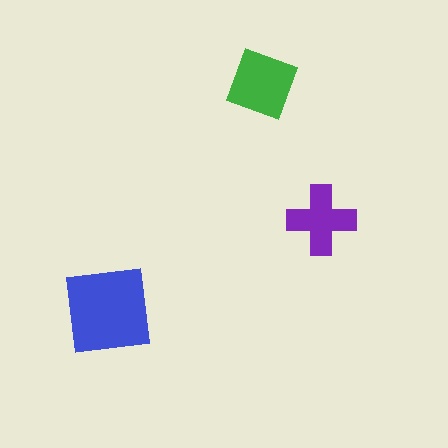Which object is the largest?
The blue square.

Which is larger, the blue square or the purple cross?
The blue square.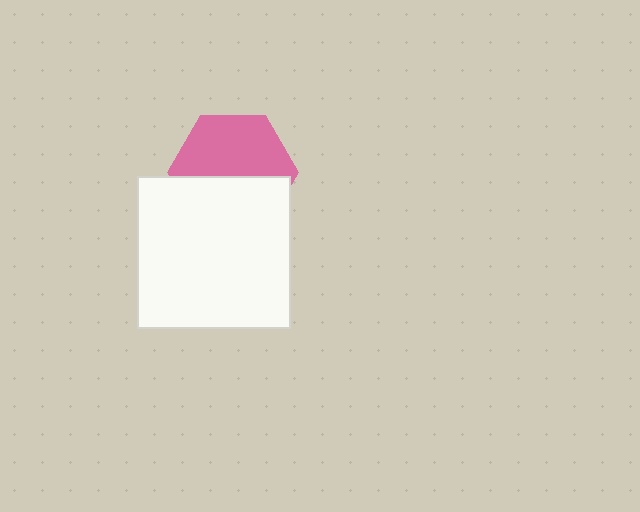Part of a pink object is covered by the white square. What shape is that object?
It is a hexagon.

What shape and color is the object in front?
The object in front is a white square.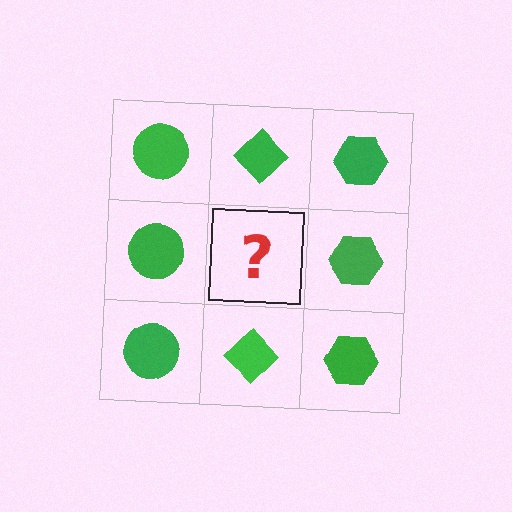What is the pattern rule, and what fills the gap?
The rule is that each column has a consistent shape. The gap should be filled with a green diamond.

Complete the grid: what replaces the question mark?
The question mark should be replaced with a green diamond.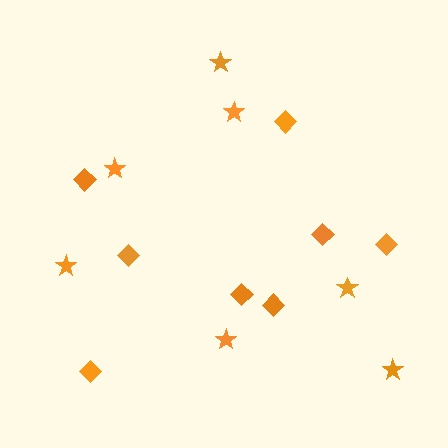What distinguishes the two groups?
There are 2 groups: one group of diamonds (8) and one group of stars (7).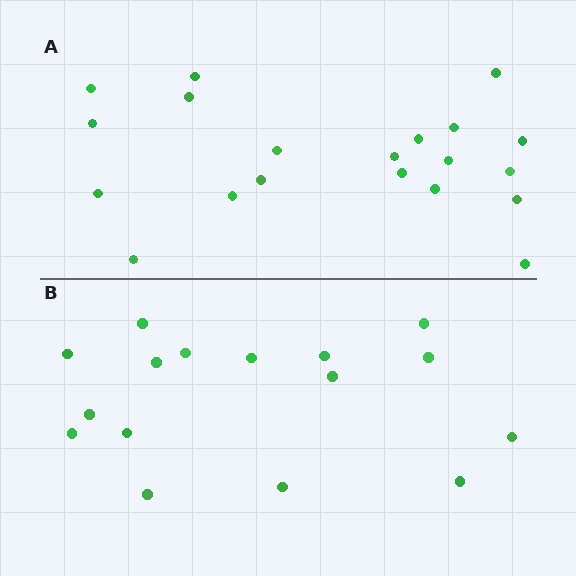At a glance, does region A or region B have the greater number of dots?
Region A (the top region) has more dots.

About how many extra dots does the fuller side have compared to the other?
Region A has about 4 more dots than region B.